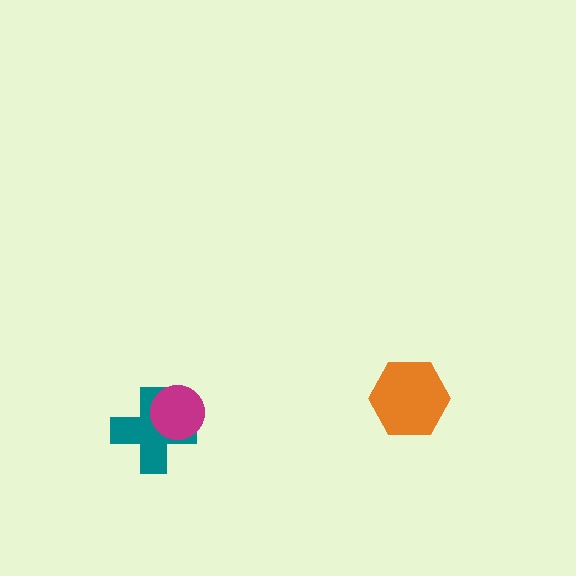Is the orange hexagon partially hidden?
No, no other shape covers it.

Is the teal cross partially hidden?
Yes, it is partially covered by another shape.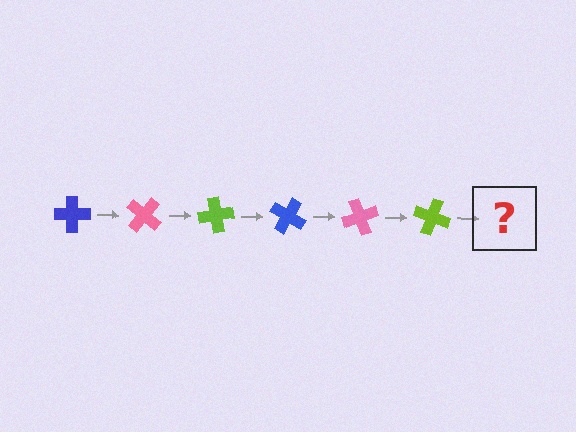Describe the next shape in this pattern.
It should be a blue cross, rotated 240 degrees from the start.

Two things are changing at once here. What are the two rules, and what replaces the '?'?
The two rules are that it rotates 40 degrees each step and the color cycles through blue, pink, and lime. The '?' should be a blue cross, rotated 240 degrees from the start.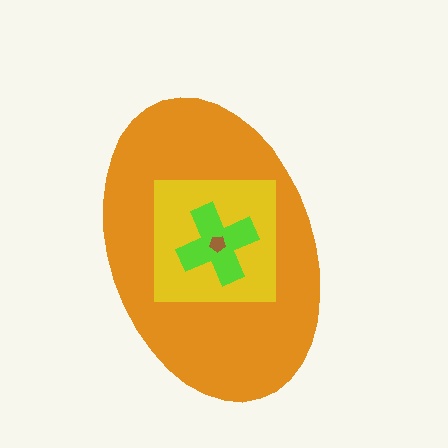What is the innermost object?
The brown pentagon.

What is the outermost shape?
The orange ellipse.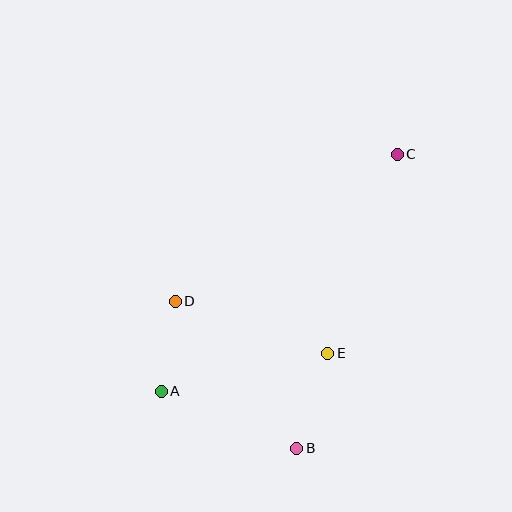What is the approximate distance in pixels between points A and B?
The distance between A and B is approximately 147 pixels.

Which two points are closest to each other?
Points A and D are closest to each other.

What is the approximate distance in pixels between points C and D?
The distance between C and D is approximately 266 pixels.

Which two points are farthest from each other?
Points A and C are farthest from each other.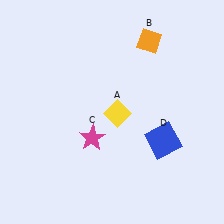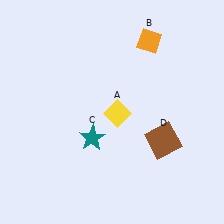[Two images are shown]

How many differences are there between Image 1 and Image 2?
There are 2 differences between the two images.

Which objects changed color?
C changed from magenta to teal. D changed from blue to brown.